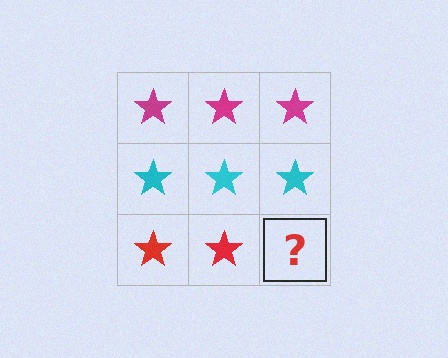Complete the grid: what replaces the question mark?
The question mark should be replaced with a red star.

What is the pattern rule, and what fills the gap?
The rule is that each row has a consistent color. The gap should be filled with a red star.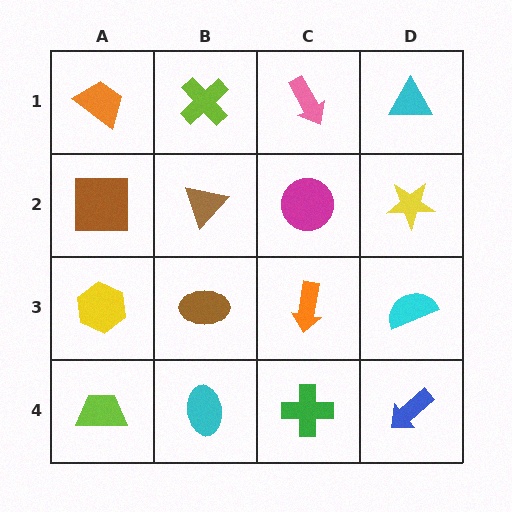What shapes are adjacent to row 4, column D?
A cyan semicircle (row 3, column D), a green cross (row 4, column C).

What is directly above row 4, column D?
A cyan semicircle.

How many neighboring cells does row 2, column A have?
3.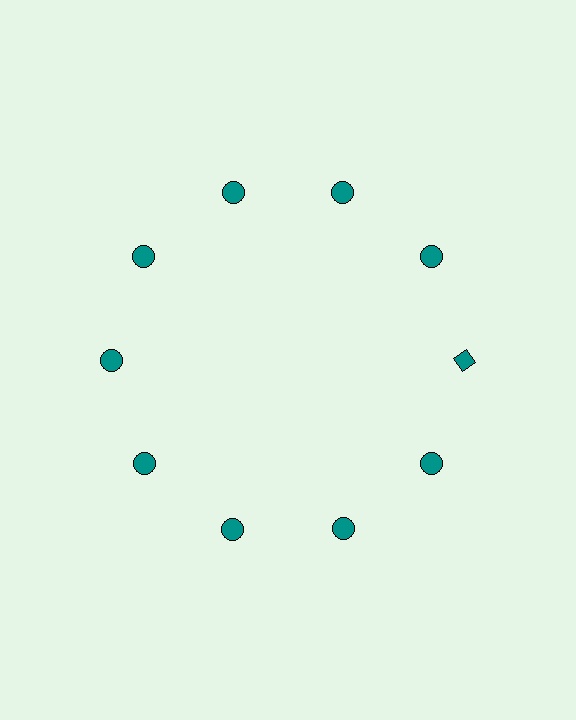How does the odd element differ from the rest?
It has a different shape: diamond instead of circle.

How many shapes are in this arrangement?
There are 10 shapes arranged in a ring pattern.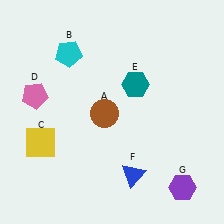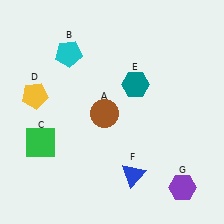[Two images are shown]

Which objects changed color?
C changed from yellow to green. D changed from pink to yellow.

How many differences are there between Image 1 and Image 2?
There are 2 differences between the two images.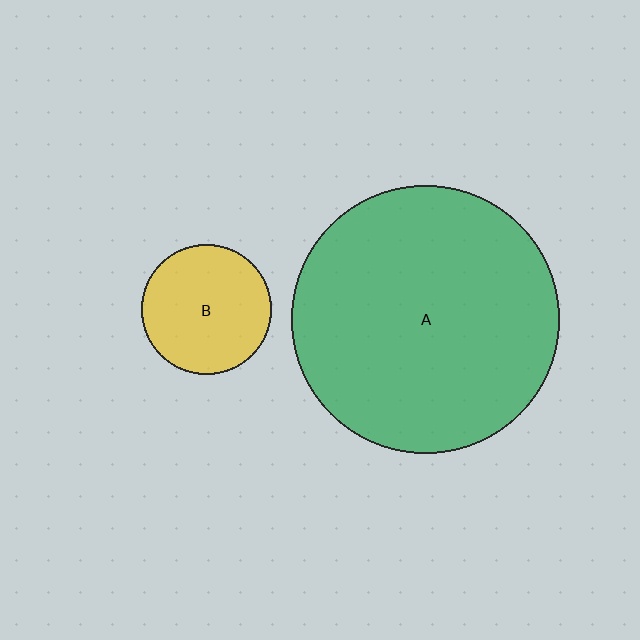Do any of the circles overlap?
No, none of the circles overlap.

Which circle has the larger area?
Circle A (green).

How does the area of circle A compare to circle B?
Approximately 4.2 times.